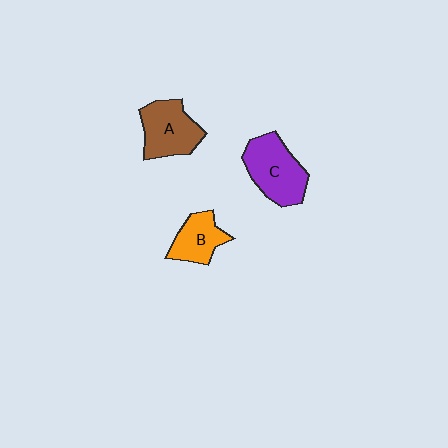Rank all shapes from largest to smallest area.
From largest to smallest: C (purple), A (brown), B (orange).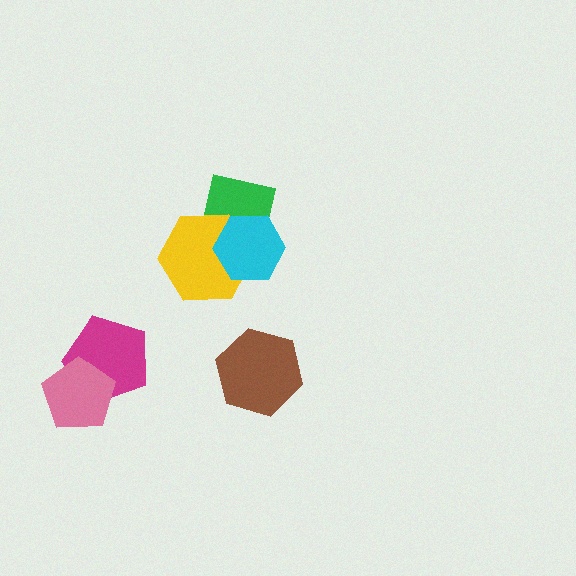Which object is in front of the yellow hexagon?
The cyan hexagon is in front of the yellow hexagon.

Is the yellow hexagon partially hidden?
Yes, it is partially covered by another shape.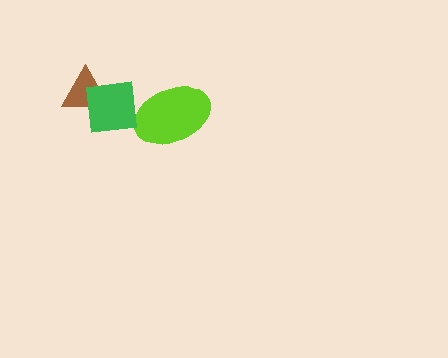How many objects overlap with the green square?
2 objects overlap with the green square.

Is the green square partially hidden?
No, no other shape covers it.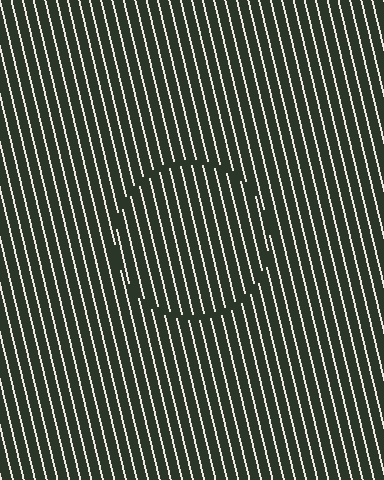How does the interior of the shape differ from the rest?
The interior of the shape contains the same grating, shifted by half a period — the contour is defined by the phase discontinuity where line-ends from the inner and outer gratings abut.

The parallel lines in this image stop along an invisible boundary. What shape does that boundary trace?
An illusory circle. The interior of the shape contains the same grating, shifted by half a period — the contour is defined by the phase discontinuity where line-ends from the inner and outer gratings abut.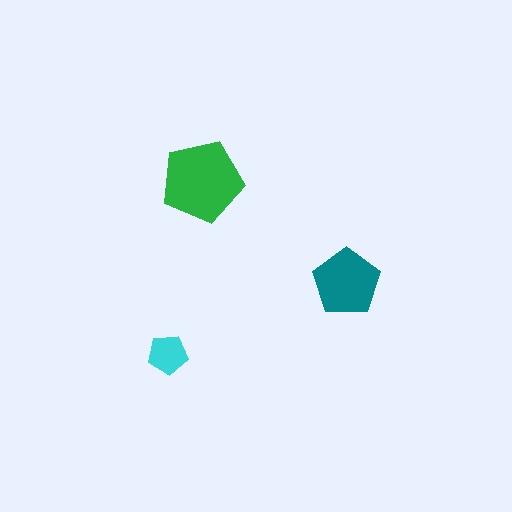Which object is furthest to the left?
The cyan pentagon is leftmost.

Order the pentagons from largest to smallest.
the green one, the teal one, the cyan one.